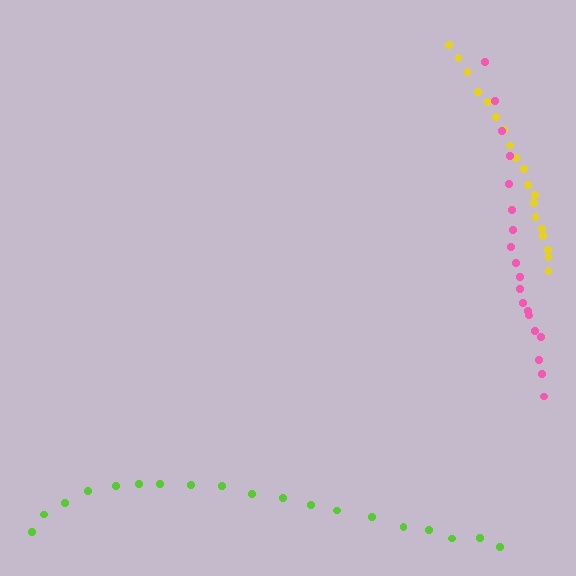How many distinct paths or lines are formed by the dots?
There are 3 distinct paths.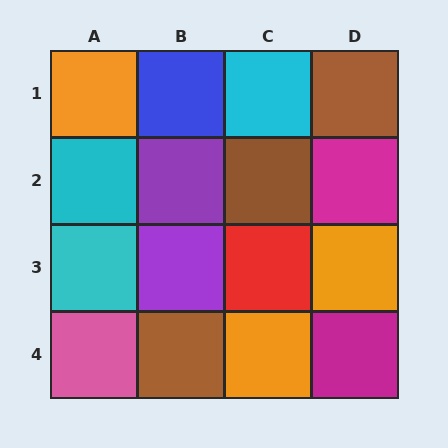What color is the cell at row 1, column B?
Blue.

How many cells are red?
1 cell is red.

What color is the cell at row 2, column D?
Magenta.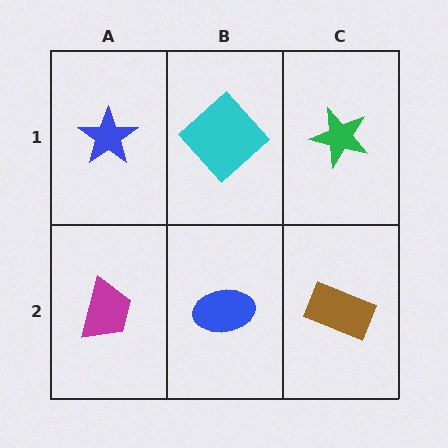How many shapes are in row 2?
3 shapes.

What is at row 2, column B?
A blue ellipse.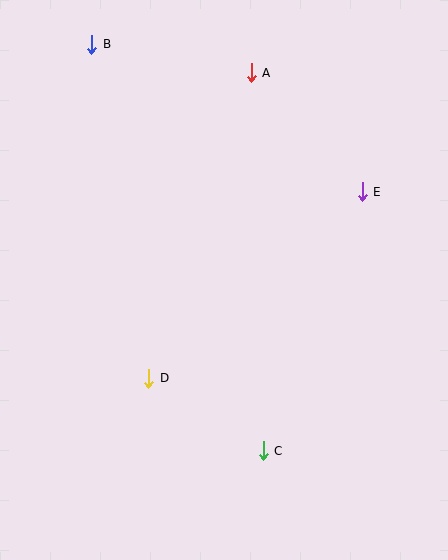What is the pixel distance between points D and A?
The distance between D and A is 323 pixels.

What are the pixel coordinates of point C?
Point C is at (263, 451).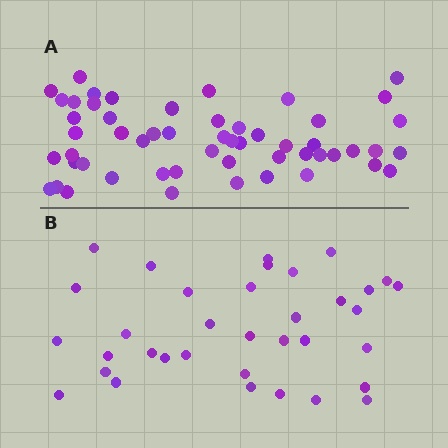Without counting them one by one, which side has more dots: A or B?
Region A (the top region) has more dots.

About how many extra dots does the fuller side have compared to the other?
Region A has approximately 20 more dots than region B.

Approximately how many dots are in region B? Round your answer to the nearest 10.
About 40 dots. (The exact count is 35, which rounds to 40.)